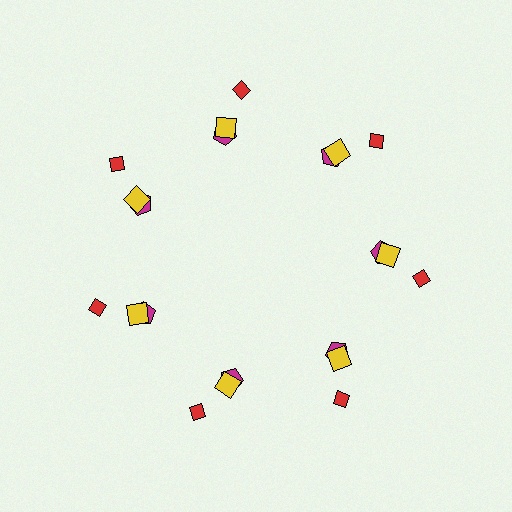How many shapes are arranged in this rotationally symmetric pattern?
There are 21 shapes, arranged in 7 groups of 3.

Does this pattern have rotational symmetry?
Yes, this pattern has 7-fold rotational symmetry. It looks the same after rotating 51 degrees around the center.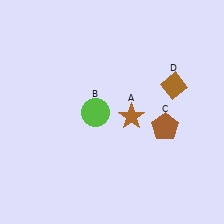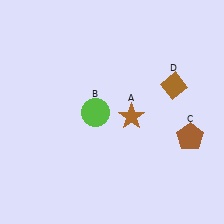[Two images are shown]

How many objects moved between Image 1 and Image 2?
1 object moved between the two images.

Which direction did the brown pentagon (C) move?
The brown pentagon (C) moved right.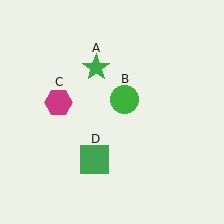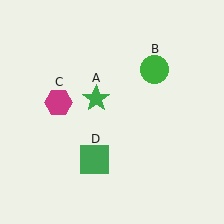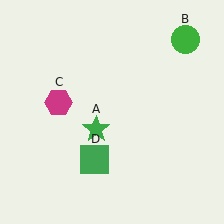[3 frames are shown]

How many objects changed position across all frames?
2 objects changed position: green star (object A), green circle (object B).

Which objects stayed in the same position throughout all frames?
Magenta hexagon (object C) and green square (object D) remained stationary.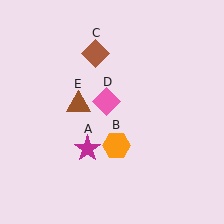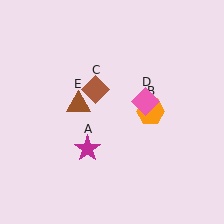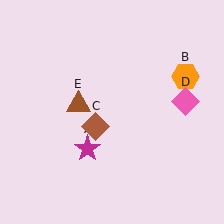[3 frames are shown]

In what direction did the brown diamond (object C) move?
The brown diamond (object C) moved down.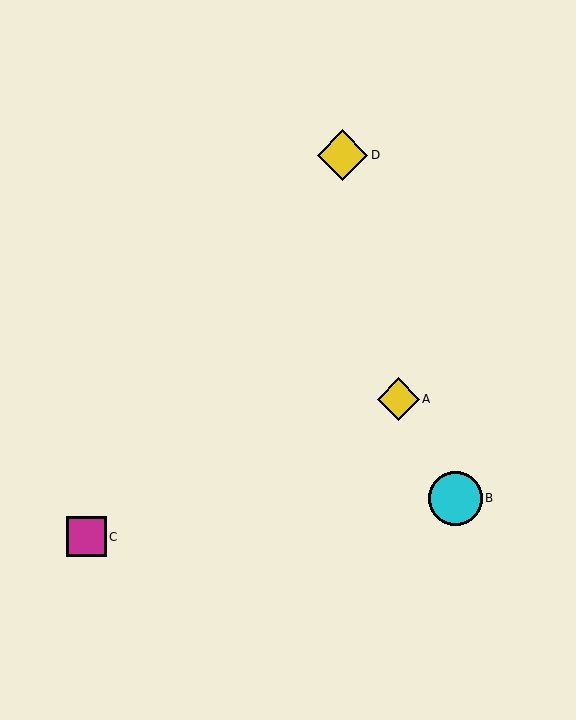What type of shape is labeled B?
Shape B is a cyan circle.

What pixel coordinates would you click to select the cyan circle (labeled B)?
Click at (455, 498) to select the cyan circle B.